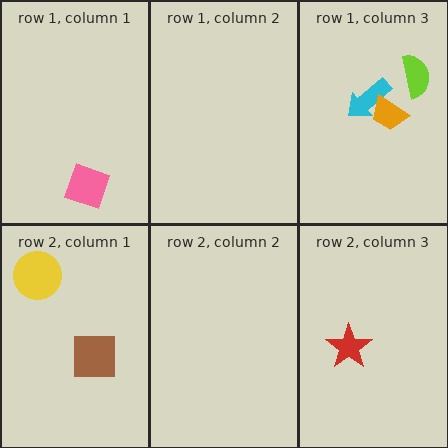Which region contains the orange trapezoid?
The row 1, column 3 region.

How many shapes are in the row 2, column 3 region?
1.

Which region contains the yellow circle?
The row 2, column 1 region.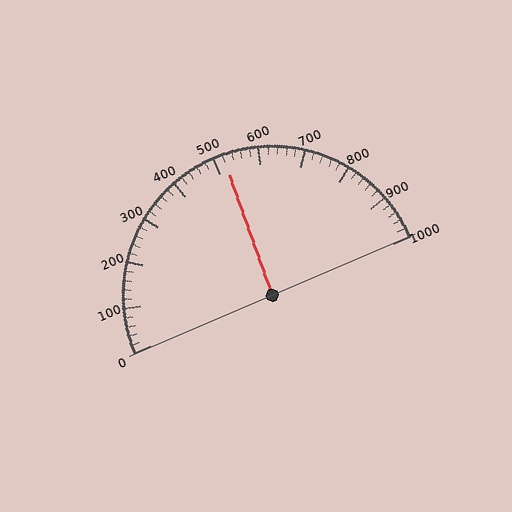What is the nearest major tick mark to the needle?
The nearest major tick mark is 500.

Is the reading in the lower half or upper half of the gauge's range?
The reading is in the upper half of the range (0 to 1000).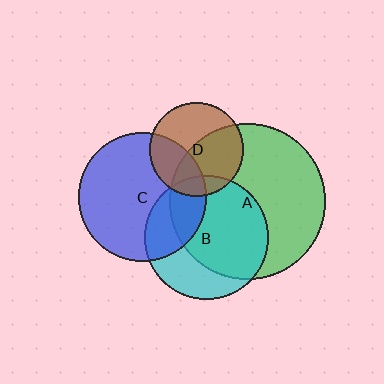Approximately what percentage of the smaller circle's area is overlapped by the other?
Approximately 35%.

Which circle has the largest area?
Circle A (green).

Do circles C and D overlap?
Yes.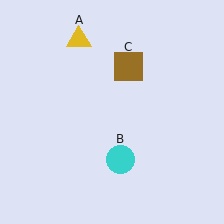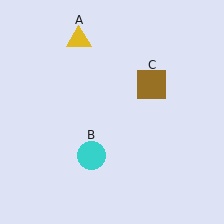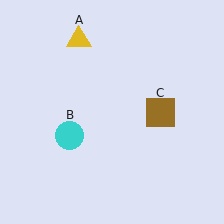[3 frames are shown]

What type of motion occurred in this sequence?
The cyan circle (object B), brown square (object C) rotated clockwise around the center of the scene.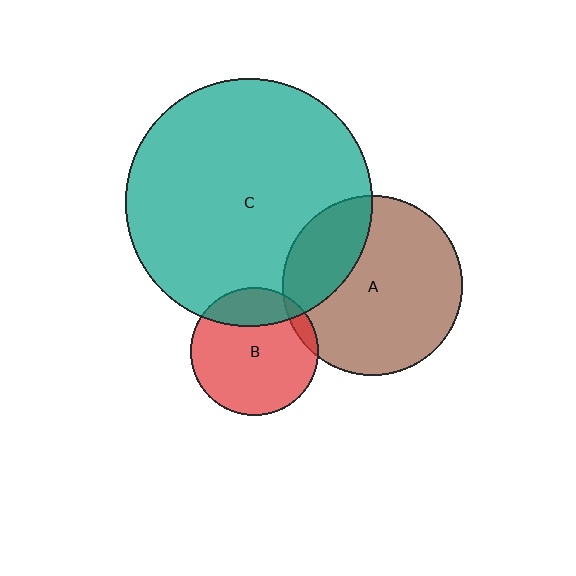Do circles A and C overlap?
Yes.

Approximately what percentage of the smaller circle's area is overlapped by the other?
Approximately 25%.